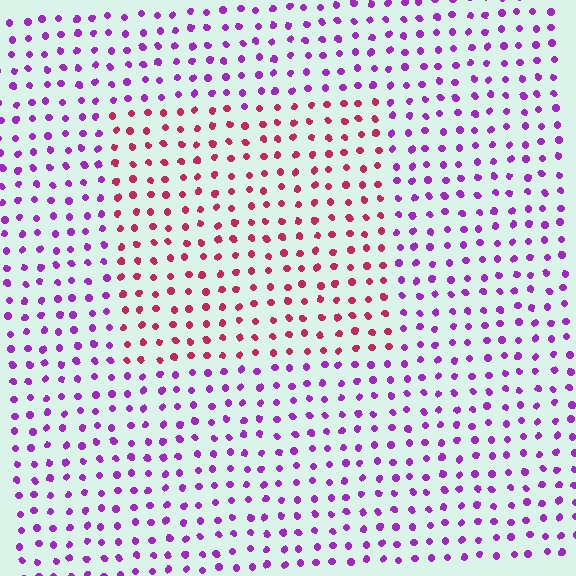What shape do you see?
I see a rectangle.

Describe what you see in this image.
The image is filled with small purple elements in a uniform arrangement. A rectangle-shaped region is visible where the elements are tinted to a slightly different hue, forming a subtle color boundary.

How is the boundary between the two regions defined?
The boundary is defined purely by a slight shift in hue (about 52 degrees). Spacing, size, and orientation are identical on both sides.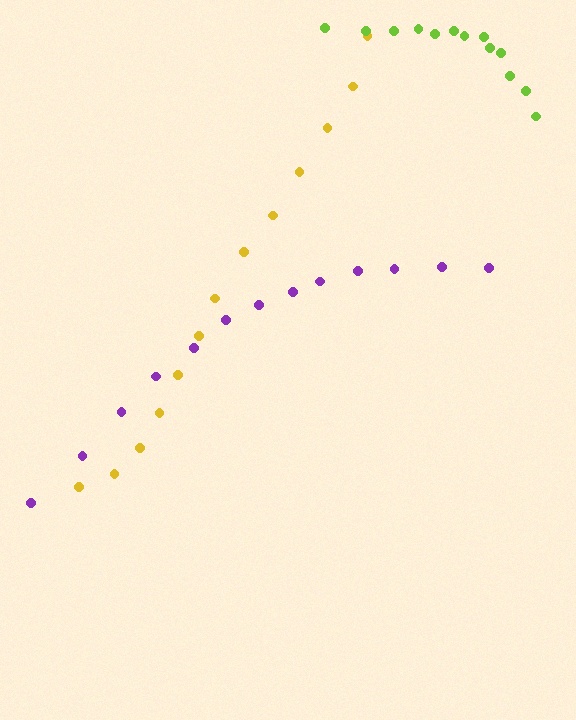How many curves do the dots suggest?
There are 3 distinct paths.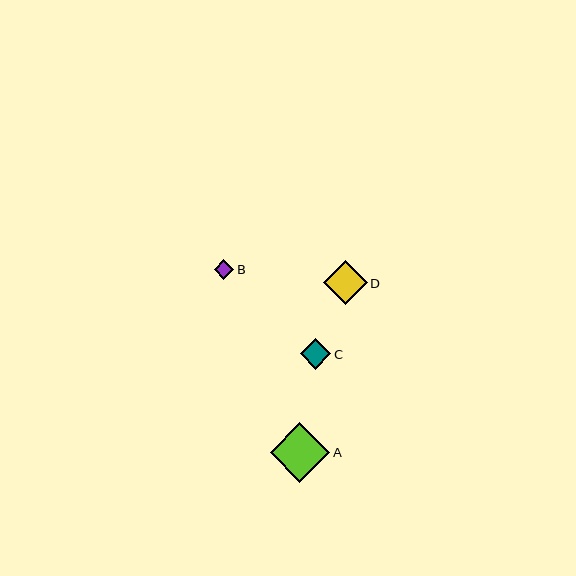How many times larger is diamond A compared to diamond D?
Diamond A is approximately 1.4 times the size of diamond D.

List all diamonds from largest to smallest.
From largest to smallest: A, D, C, B.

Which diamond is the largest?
Diamond A is the largest with a size of approximately 60 pixels.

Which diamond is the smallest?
Diamond B is the smallest with a size of approximately 20 pixels.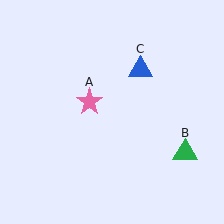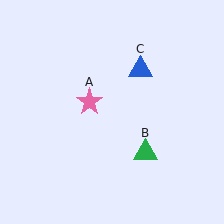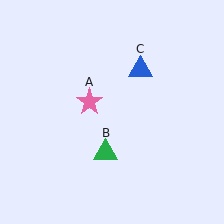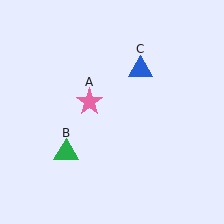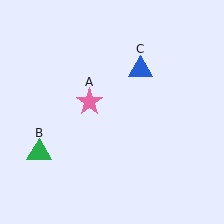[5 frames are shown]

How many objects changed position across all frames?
1 object changed position: green triangle (object B).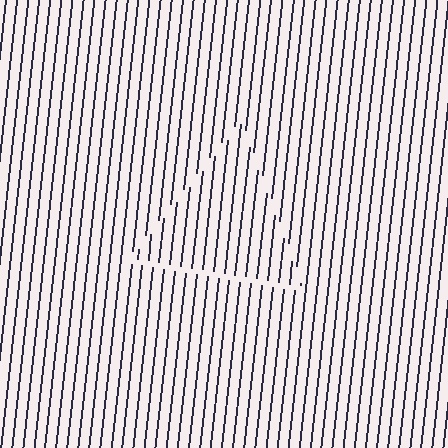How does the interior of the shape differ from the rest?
The interior of the shape contains the same grating, shifted by half a period — the contour is defined by the phase discontinuity where line-ends from the inner and outer gratings abut.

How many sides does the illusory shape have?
3 sides — the line-ends trace a triangle.